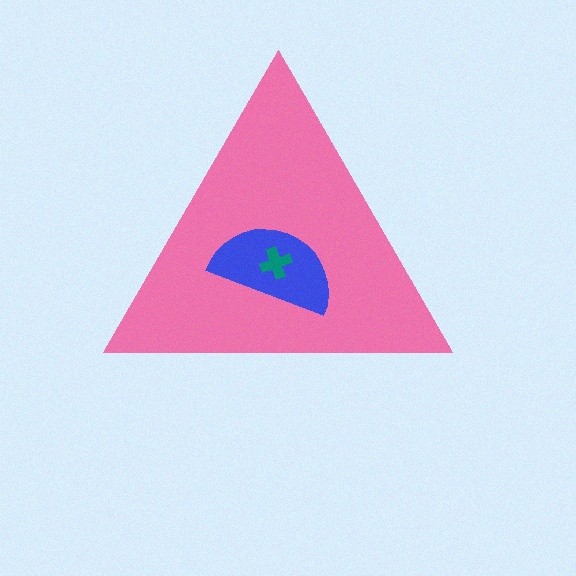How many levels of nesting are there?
3.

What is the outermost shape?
The pink triangle.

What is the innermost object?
The teal cross.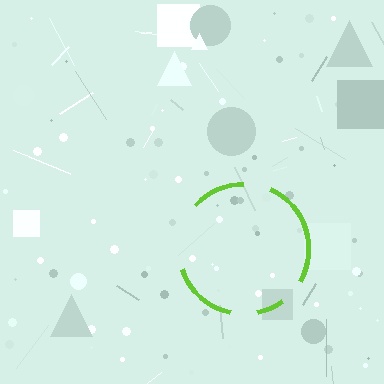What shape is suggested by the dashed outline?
The dashed outline suggests a circle.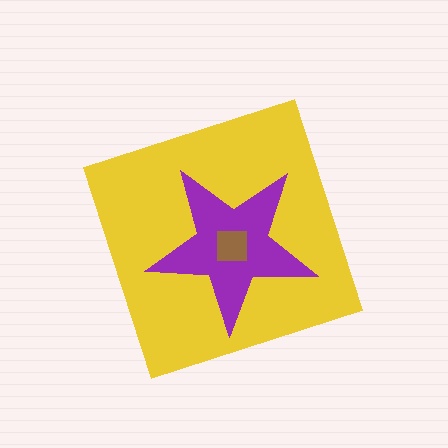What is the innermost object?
The brown square.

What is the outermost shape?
The yellow diamond.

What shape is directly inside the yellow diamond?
The purple star.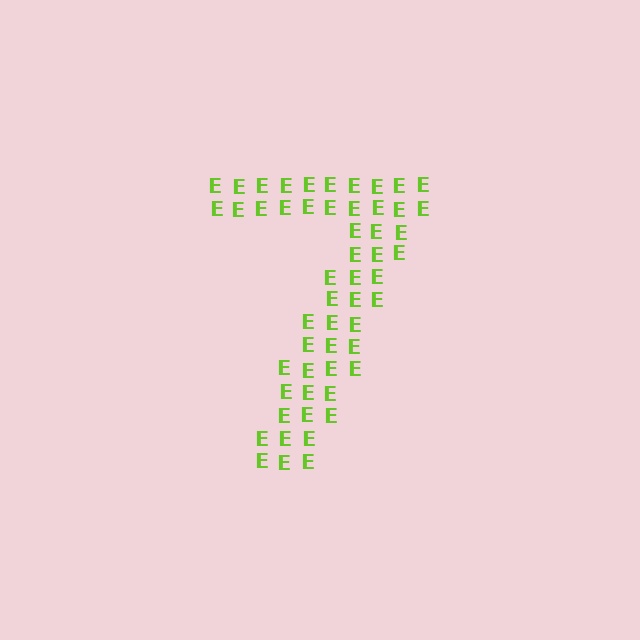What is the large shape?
The large shape is the digit 7.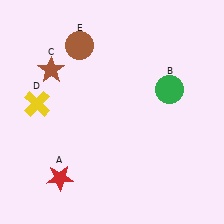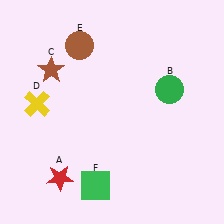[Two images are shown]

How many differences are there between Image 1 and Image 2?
There is 1 difference between the two images.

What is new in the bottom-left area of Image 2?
A green square (F) was added in the bottom-left area of Image 2.